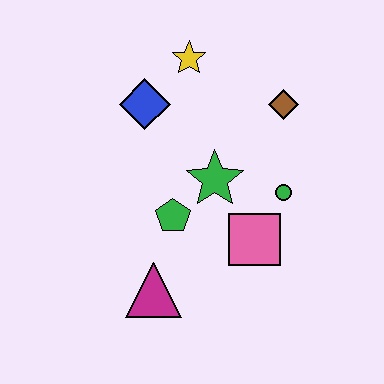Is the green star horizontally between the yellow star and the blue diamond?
No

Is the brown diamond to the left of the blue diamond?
No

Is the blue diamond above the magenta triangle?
Yes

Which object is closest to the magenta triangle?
The green pentagon is closest to the magenta triangle.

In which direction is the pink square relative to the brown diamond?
The pink square is below the brown diamond.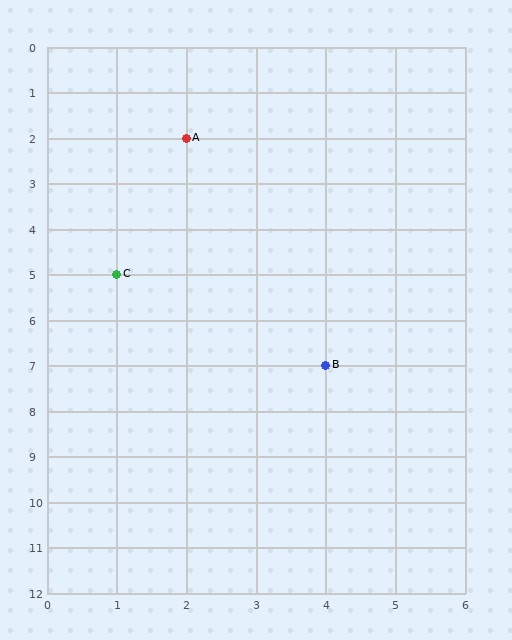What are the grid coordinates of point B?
Point B is at grid coordinates (4, 7).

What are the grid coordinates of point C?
Point C is at grid coordinates (1, 5).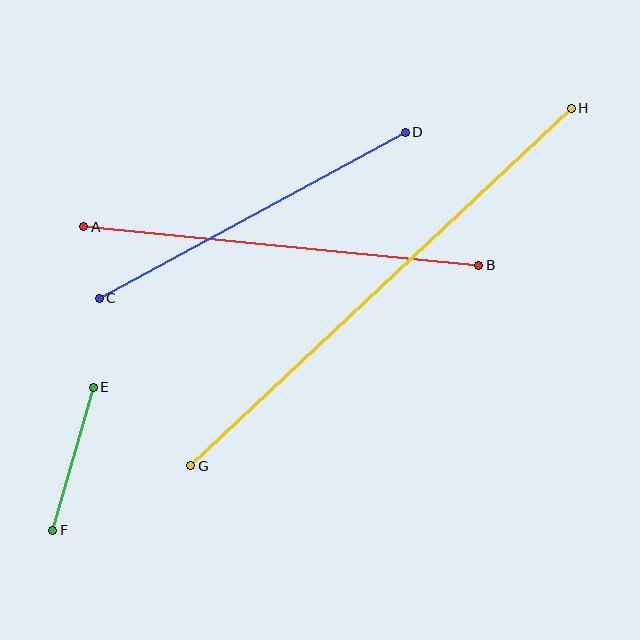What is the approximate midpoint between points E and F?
The midpoint is at approximately (73, 459) pixels.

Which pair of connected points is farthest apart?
Points G and H are farthest apart.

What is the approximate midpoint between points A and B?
The midpoint is at approximately (281, 246) pixels.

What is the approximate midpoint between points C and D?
The midpoint is at approximately (252, 215) pixels.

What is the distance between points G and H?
The distance is approximately 522 pixels.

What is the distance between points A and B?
The distance is approximately 397 pixels.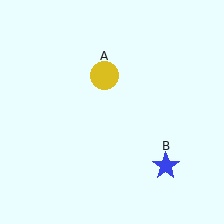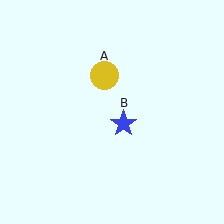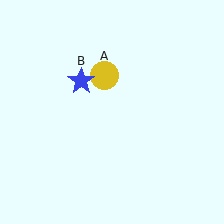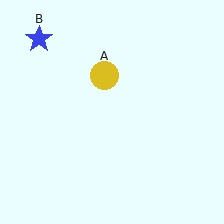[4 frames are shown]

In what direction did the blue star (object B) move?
The blue star (object B) moved up and to the left.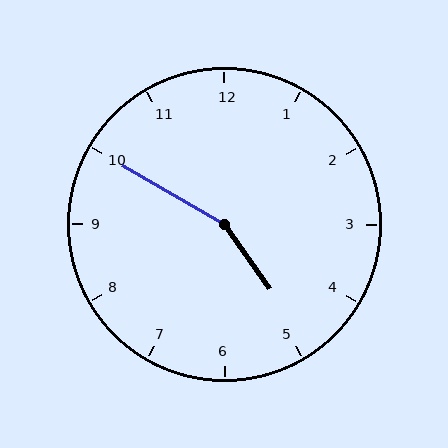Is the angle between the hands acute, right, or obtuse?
It is obtuse.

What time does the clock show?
4:50.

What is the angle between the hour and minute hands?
Approximately 155 degrees.